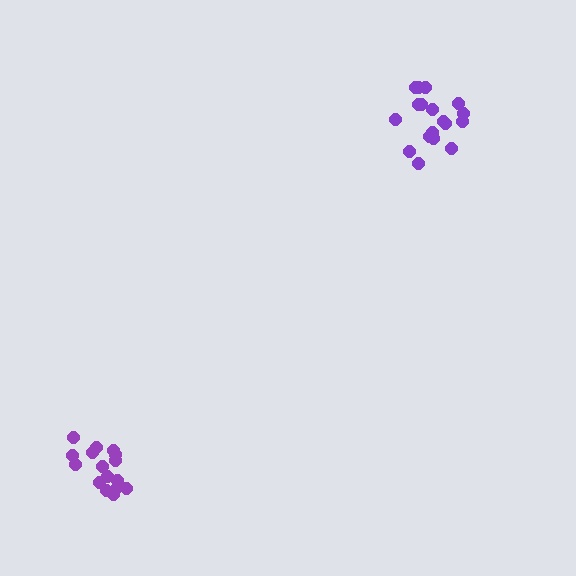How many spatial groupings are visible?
There are 2 spatial groupings.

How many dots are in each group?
Group 1: 18 dots, Group 2: 16 dots (34 total).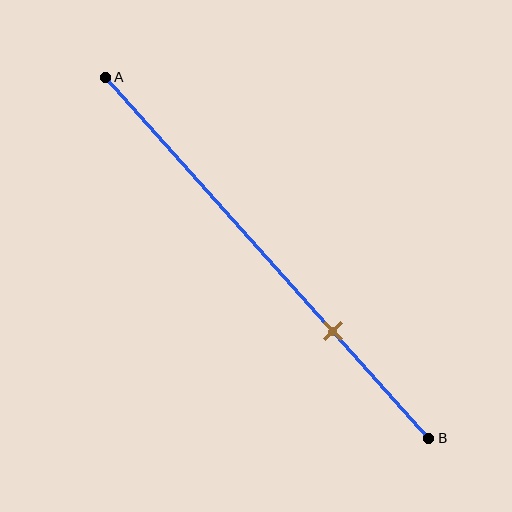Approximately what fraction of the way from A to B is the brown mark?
The brown mark is approximately 70% of the way from A to B.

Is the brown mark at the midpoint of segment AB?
No, the mark is at about 70% from A, not at the 50% midpoint.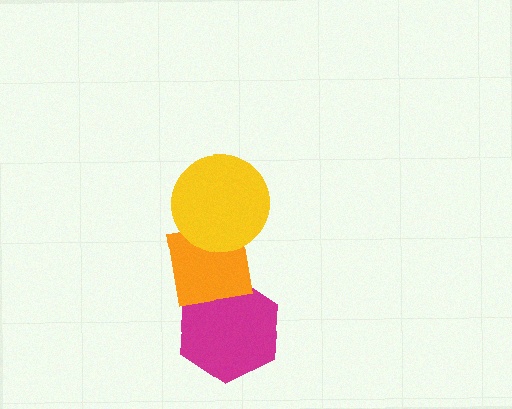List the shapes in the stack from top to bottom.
From top to bottom: the yellow circle, the orange square, the magenta hexagon.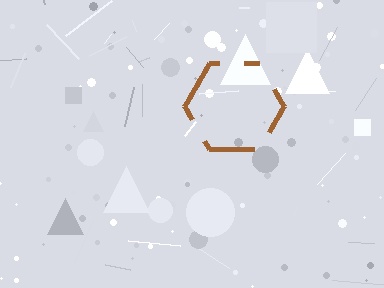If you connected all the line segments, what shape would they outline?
They would outline a hexagon.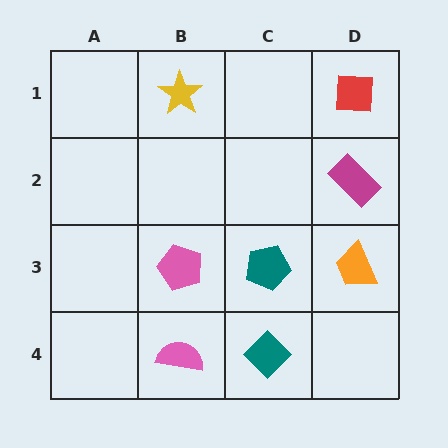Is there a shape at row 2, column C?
No, that cell is empty.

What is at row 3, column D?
An orange trapezoid.